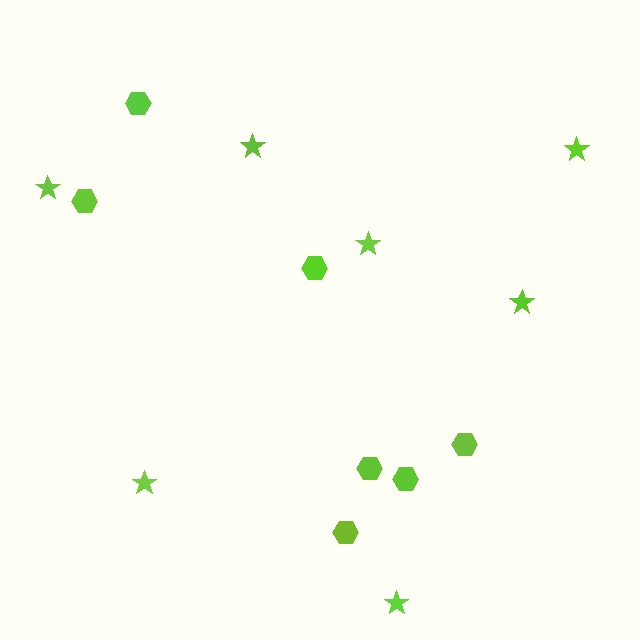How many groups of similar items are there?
There are 2 groups: one group of hexagons (7) and one group of stars (7).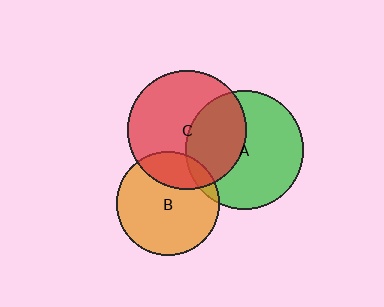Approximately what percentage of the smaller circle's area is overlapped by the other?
Approximately 25%.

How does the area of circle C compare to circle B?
Approximately 1.3 times.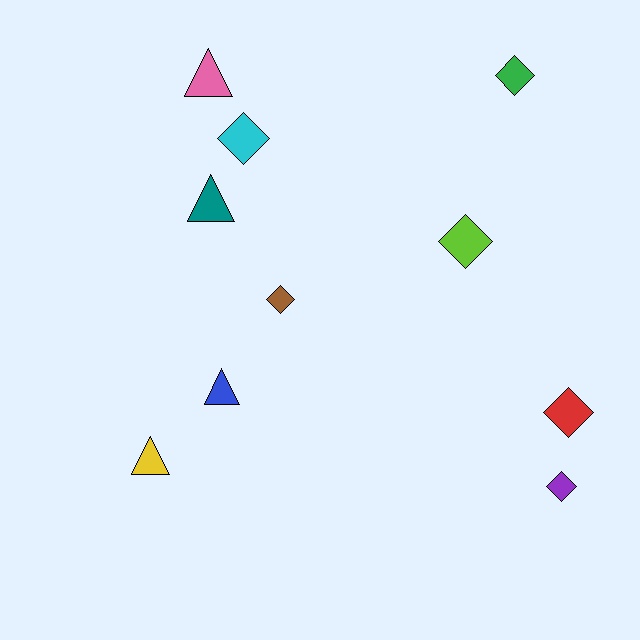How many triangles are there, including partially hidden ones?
There are 4 triangles.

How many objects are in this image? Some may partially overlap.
There are 10 objects.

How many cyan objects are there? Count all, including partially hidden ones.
There is 1 cyan object.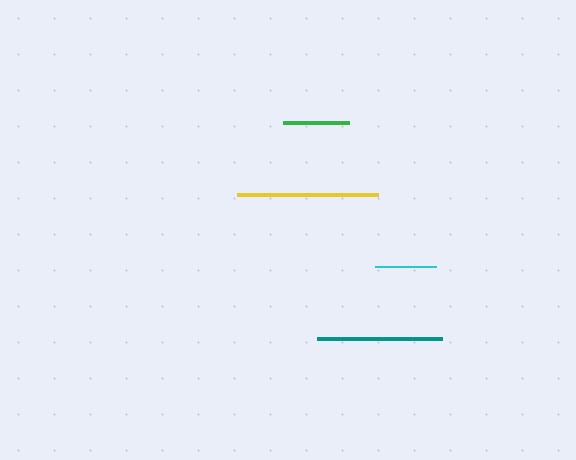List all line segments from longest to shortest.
From longest to shortest: yellow, teal, green, cyan.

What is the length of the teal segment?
The teal segment is approximately 124 pixels long.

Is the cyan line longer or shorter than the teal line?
The teal line is longer than the cyan line.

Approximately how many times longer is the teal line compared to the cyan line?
The teal line is approximately 2.0 times the length of the cyan line.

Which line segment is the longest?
The yellow line is the longest at approximately 141 pixels.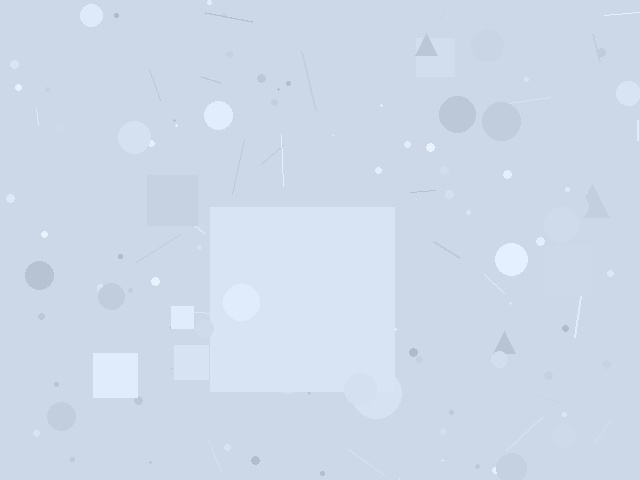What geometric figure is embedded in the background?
A square is embedded in the background.